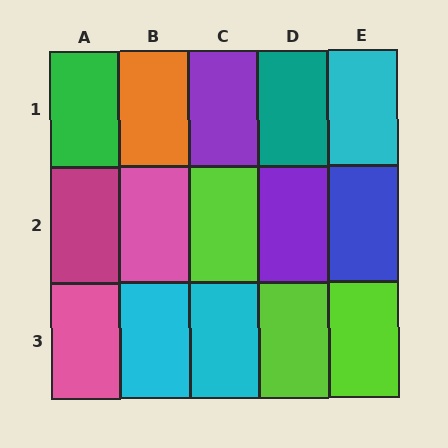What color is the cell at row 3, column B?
Cyan.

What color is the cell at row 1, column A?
Green.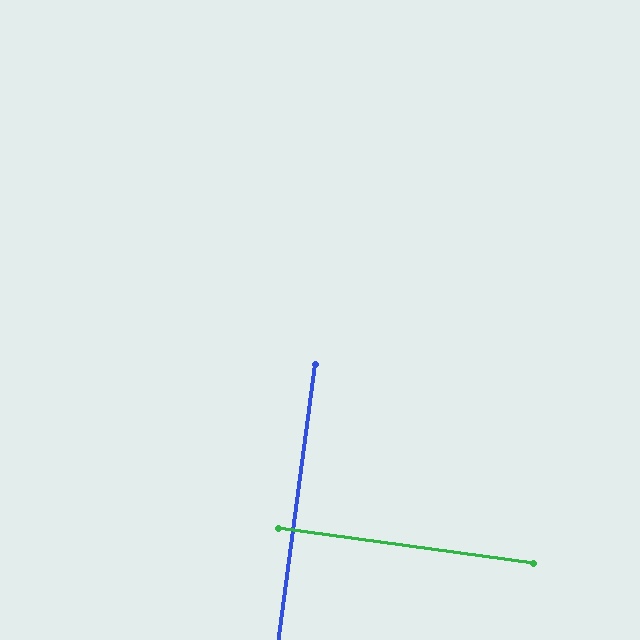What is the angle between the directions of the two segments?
Approximately 90 degrees.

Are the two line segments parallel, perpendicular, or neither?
Perpendicular — they meet at approximately 90°.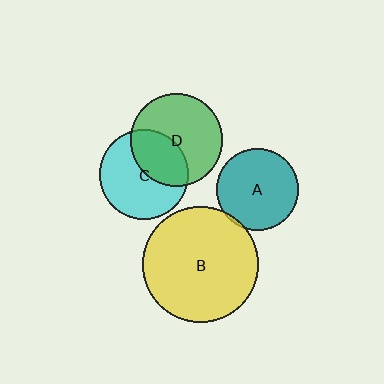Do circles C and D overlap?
Yes.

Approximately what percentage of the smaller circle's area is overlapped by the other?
Approximately 40%.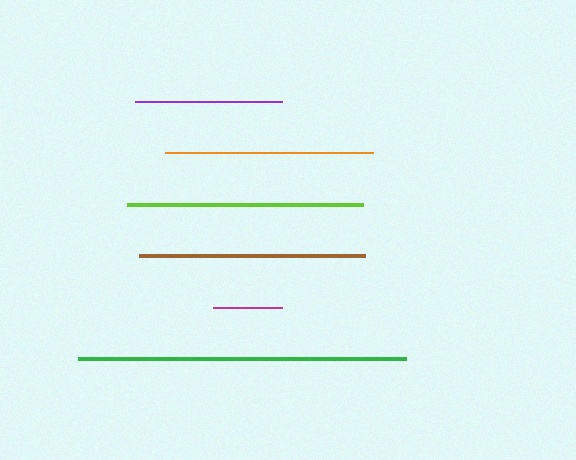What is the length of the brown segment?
The brown segment is approximately 226 pixels long.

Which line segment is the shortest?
The magenta line is the shortest at approximately 69 pixels.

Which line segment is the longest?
The green line is the longest at approximately 328 pixels.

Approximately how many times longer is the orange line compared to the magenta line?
The orange line is approximately 3.0 times the length of the magenta line.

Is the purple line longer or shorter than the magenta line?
The purple line is longer than the magenta line.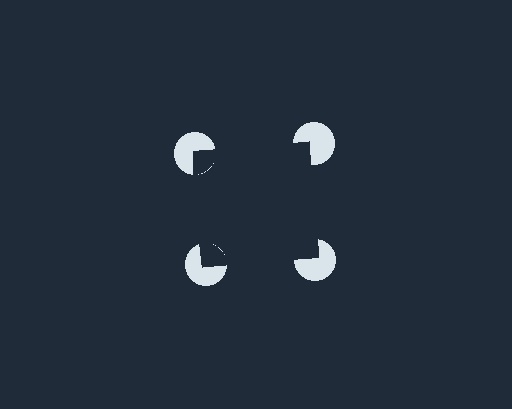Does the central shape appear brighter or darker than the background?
It typically appears slightly darker than the background, even though no actual brightness change is drawn.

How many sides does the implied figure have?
4 sides.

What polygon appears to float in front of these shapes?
An illusory square — its edges are inferred from the aligned wedge cuts in the pac-man discs, not physically drawn.